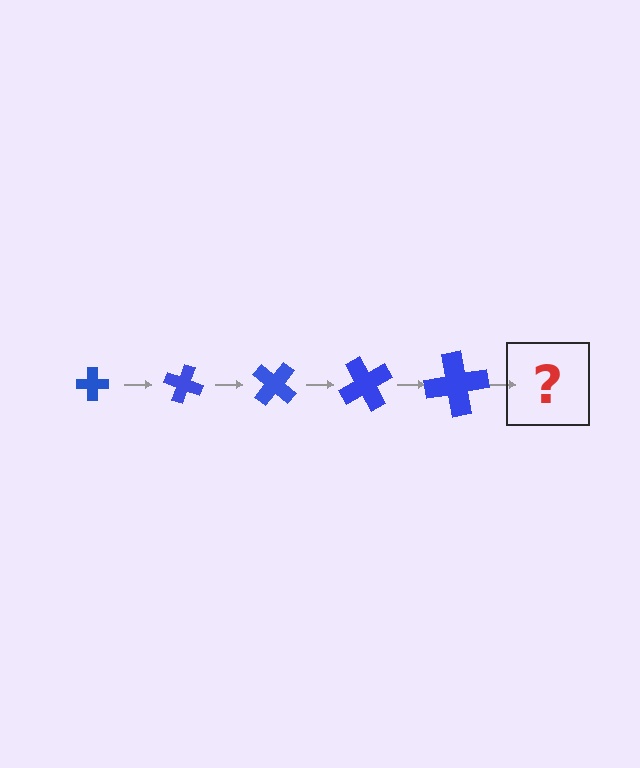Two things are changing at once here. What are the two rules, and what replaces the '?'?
The two rules are that the cross grows larger each step and it rotates 20 degrees each step. The '?' should be a cross, larger than the previous one and rotated 100 degrees from the start.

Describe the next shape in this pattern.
It should be a cross, larger than the previous one and rotated 100 degrees from the start.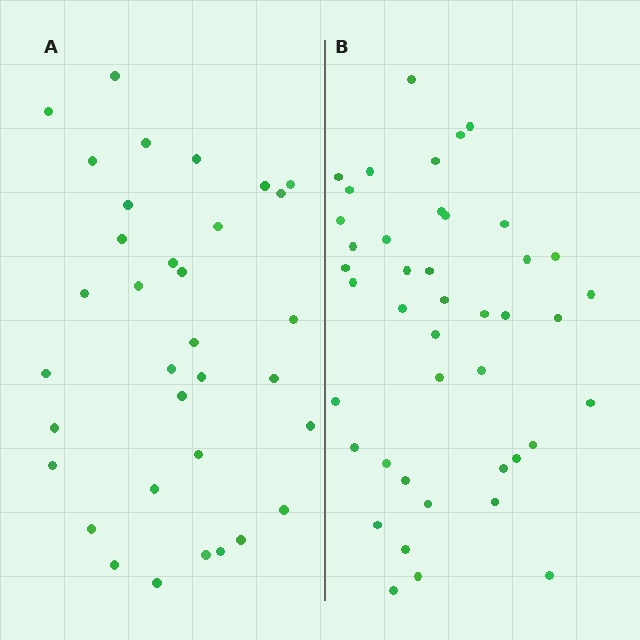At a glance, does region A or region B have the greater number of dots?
Region B (the right region) has more dots.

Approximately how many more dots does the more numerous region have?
Region B has roughly 8 or so more dots than region A.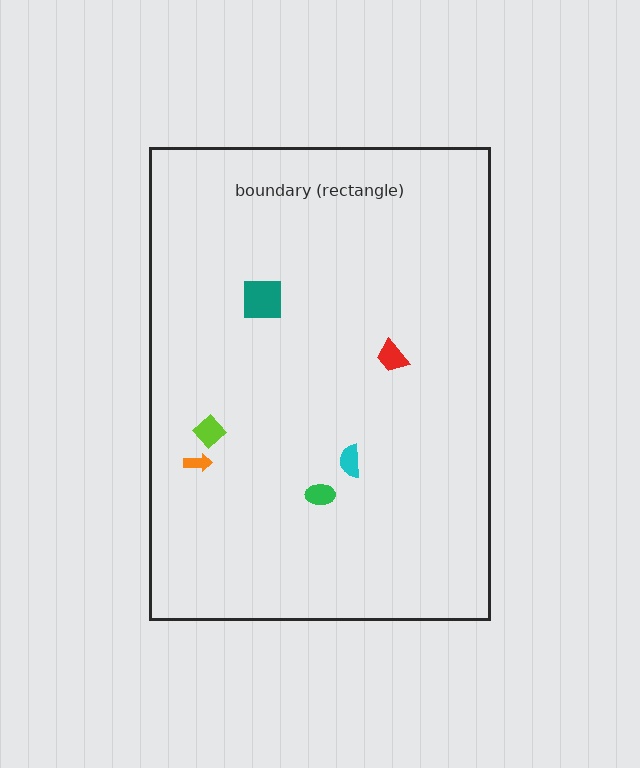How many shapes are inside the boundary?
6 inside, 0 outside.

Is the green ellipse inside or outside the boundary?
Inside.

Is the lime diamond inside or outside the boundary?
Inside.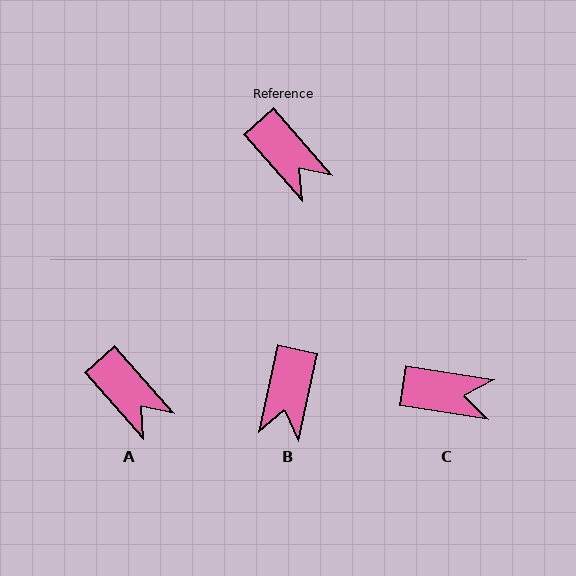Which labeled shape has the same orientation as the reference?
A.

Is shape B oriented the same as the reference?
No, it is off by about 54 degrees.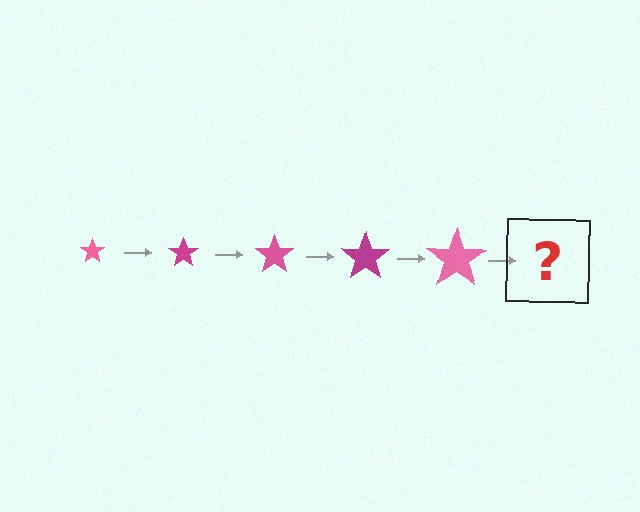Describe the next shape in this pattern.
It should be a magenta star, larger than the previous one.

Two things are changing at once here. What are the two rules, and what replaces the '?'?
The two rules are that the star grows larger each step and the color cycles through pink and magenta. The '?' should be a magenta star, larger than the previous one.